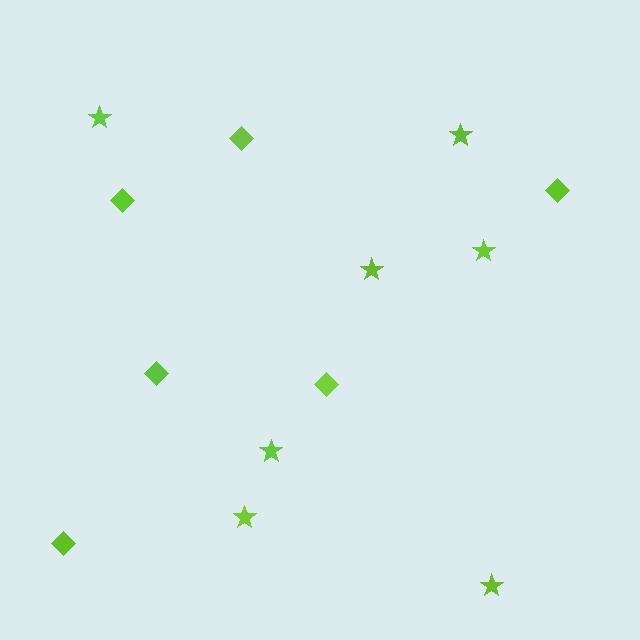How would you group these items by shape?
There are 2 groups: one group of diamonds (6) and one group of stars (7).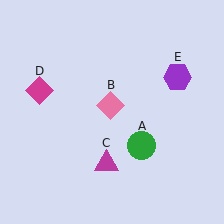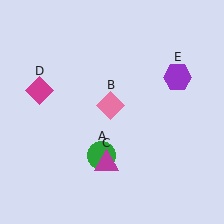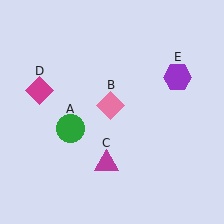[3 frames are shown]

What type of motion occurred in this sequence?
The green circle (object A) rotated clockwise around the center of the scene.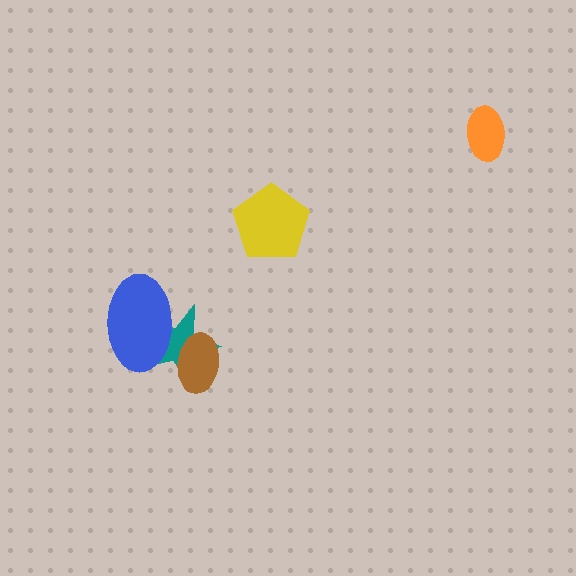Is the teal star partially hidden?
Yes, it is partially covered by another shape.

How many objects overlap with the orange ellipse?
0 objects overlap with the orange ellipse.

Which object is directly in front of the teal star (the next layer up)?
The blue ellipse is directly in front of the teal star.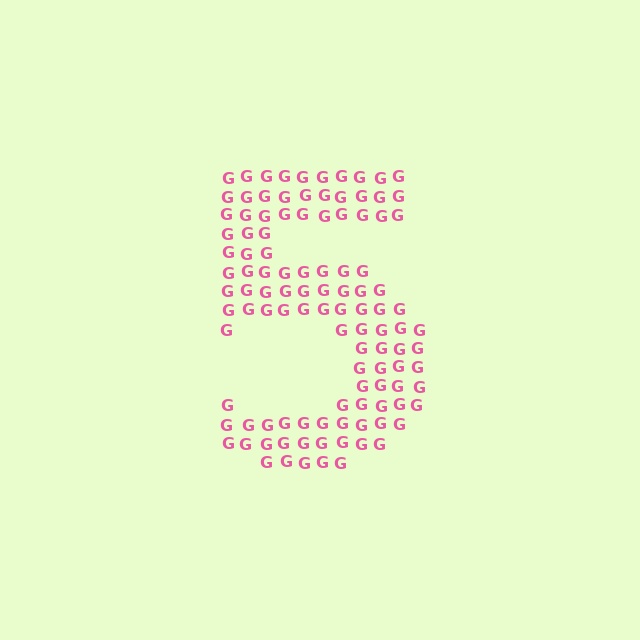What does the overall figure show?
The overall figure shows the digit 5.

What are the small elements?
The small elements are letter G's.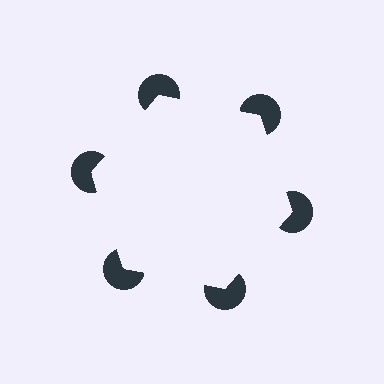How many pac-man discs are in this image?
There are 6 — one at each vertex of the illusory hexagon.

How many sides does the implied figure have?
6 sides.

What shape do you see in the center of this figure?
An illusory hexagon — its edges are inferred from the aligned wedge cuts in the pac-man discs, not physically drawn.